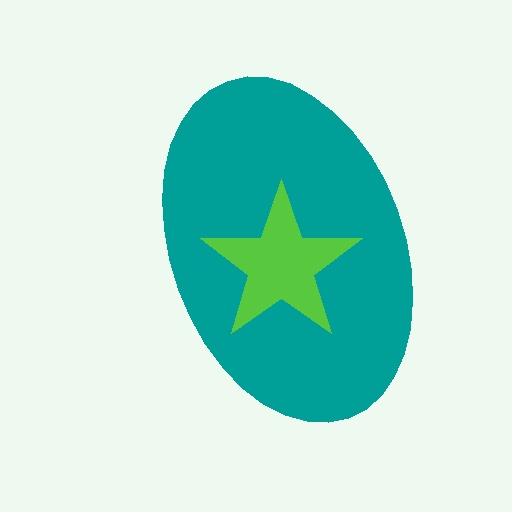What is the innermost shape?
The lime star.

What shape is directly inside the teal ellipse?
The lime star.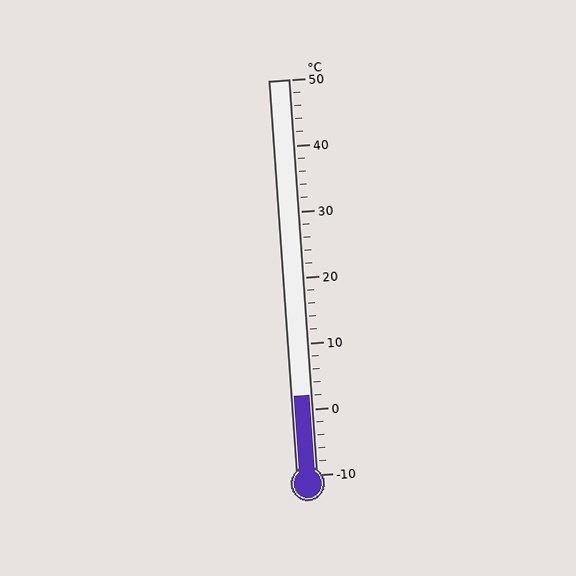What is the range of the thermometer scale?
The thermometer scale ranges from -10°C to 50°C.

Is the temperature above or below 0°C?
The temperature is above 0°C.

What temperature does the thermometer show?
The thermometer shows approximately 2°C.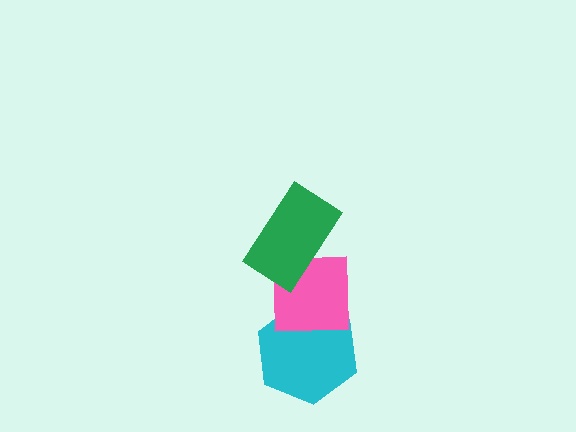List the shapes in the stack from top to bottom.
From top to bottom: the green rectangle, the pink square, the cyan hexagon.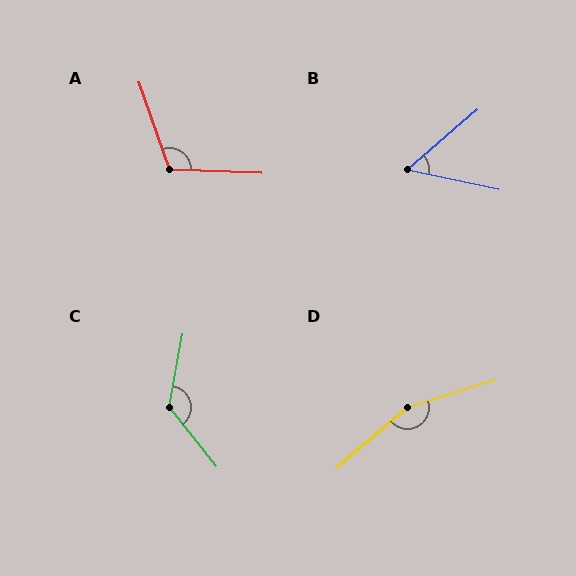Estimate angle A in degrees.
Approximately 111 degrees.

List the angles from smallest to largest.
B (53°), A (111°), C (131°), D (157°).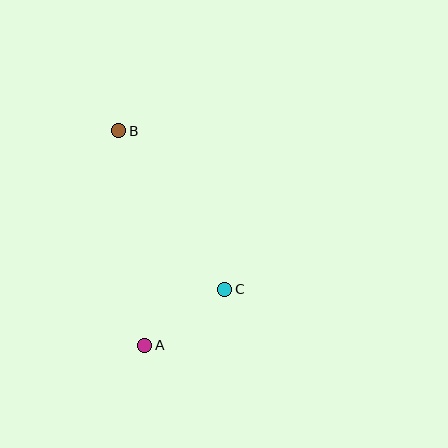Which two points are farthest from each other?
Points A and B are farthest from each other.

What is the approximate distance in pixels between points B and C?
The distance between B and C is approximately 191 pixels.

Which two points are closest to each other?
Points A and C are closest to each other.